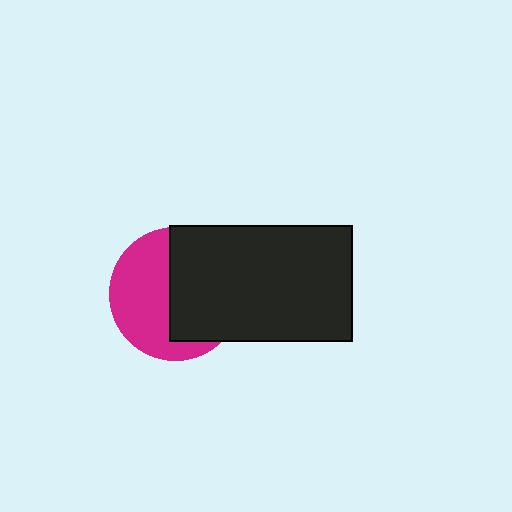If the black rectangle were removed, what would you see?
You would see the complete magenta circle.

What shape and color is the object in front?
The object in front is a black rectangle.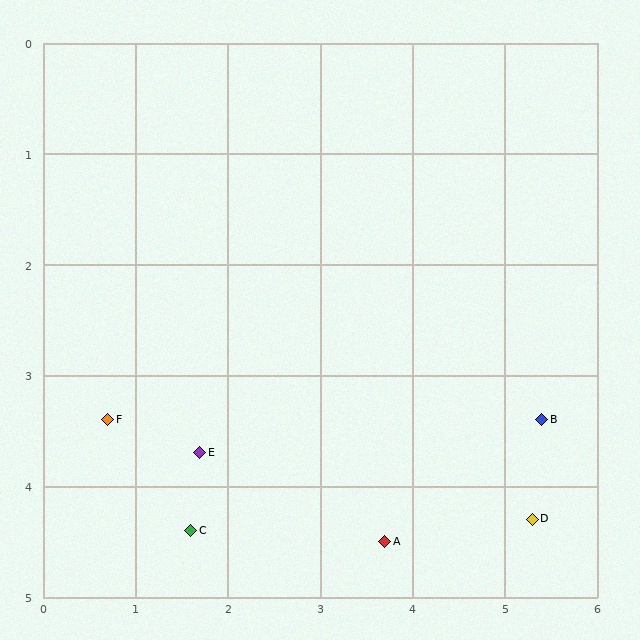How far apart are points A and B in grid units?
Points A and B are about 2.0 grid units apart.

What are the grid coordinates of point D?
Point D is at approximately (5.3, 4.3).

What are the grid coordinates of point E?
Point E is at approximately (1.7, 3.7).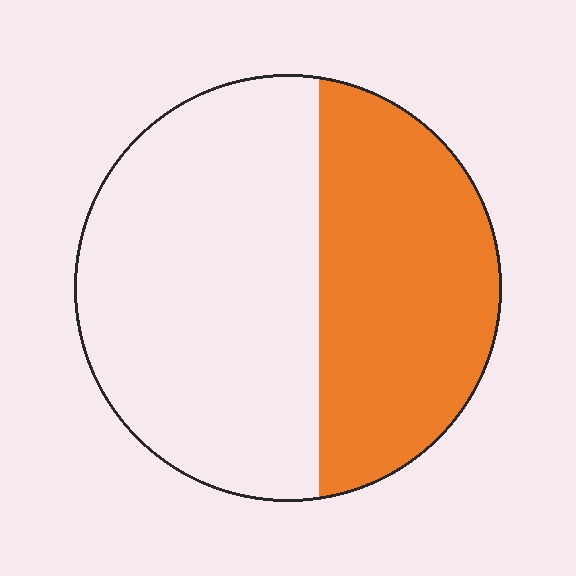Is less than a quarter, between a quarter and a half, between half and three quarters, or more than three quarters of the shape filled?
Between a quarter and a half.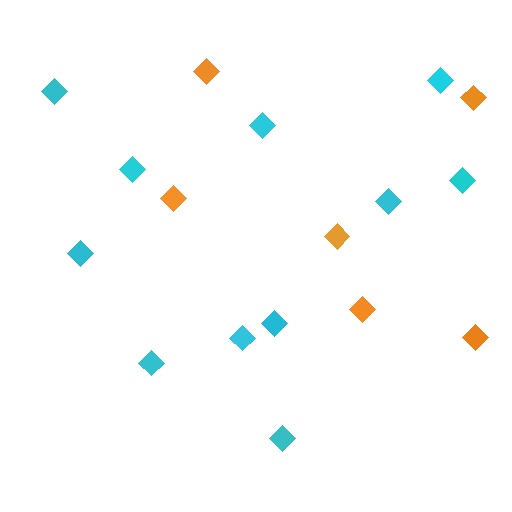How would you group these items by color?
There are 2 groups: one group of cyan diamonds (11) and one group of orange diamonds (6).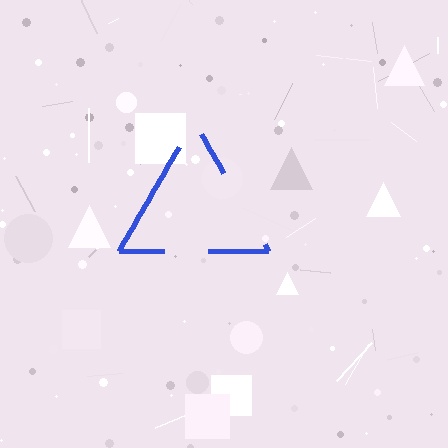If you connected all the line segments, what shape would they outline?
They would outline a triangle.